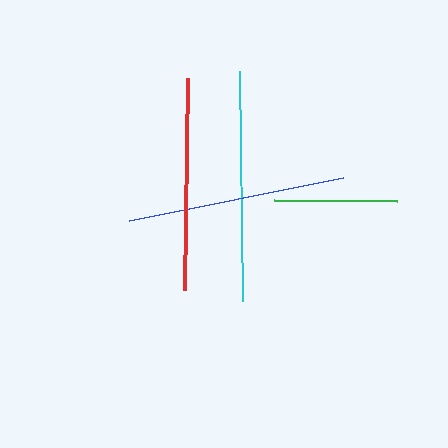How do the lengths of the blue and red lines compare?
The blue and red lines are approximately the same length.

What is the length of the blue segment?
The blue segment is approximately 218 pixels long.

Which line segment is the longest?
The cyan line is the longest at approximately 231 pixels.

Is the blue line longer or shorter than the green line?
The blue line is longer than the green line.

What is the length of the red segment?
The red segment is approximately 213 pixels long.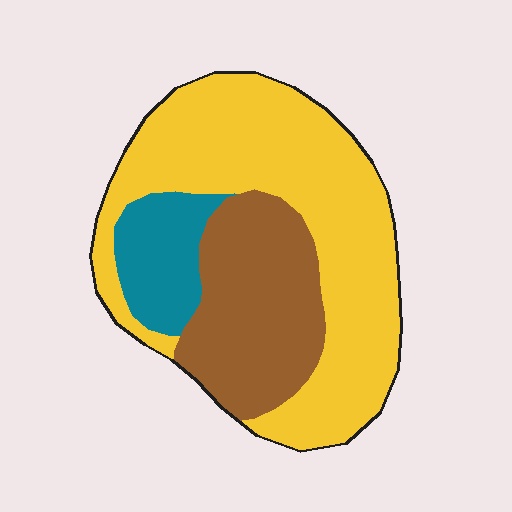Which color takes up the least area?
Teal, at roughly 15%.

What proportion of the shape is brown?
Brown takes up about one quarter (1/4) of the shape.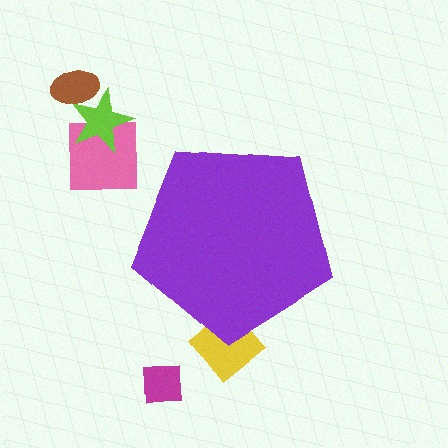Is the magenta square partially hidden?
No, the magenta square is fully visible.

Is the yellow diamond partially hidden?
Yes, the yellow diamond is partially hidden behind the purple pentagon.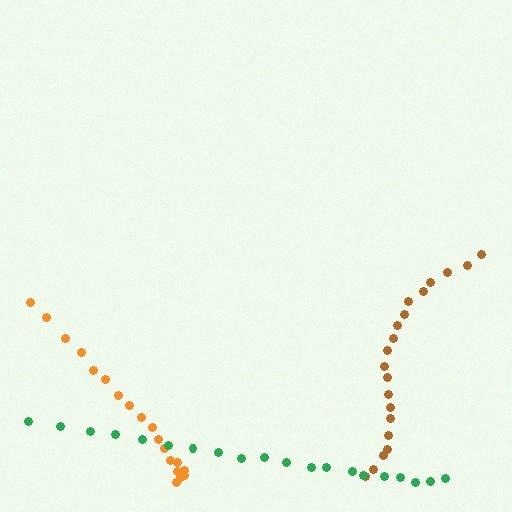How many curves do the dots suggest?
There are 3 distinct paths.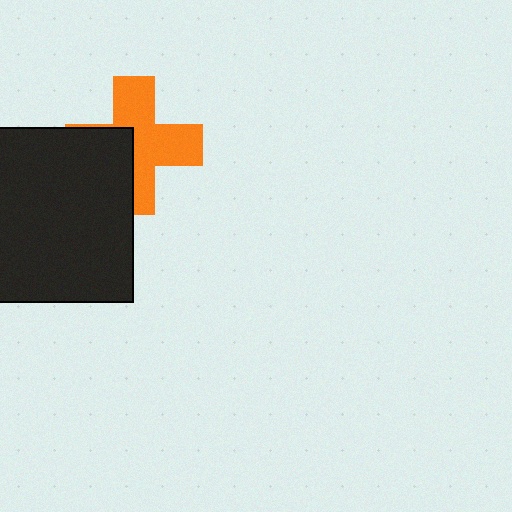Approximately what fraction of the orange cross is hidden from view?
Roughly 36% of the orange cross is hidden behind the black square.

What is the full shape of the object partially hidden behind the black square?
The partially hidden object is an orange cross.